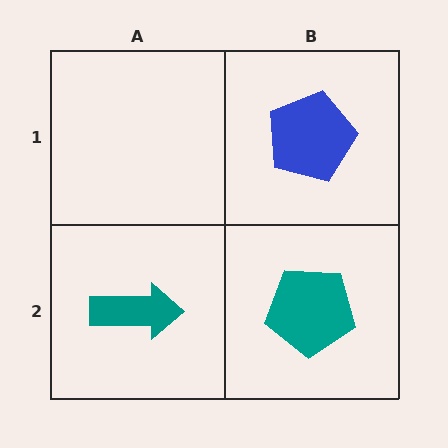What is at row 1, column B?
A blue pentagon.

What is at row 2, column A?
A teal arrow.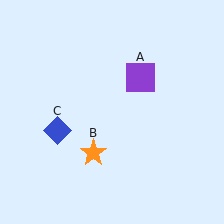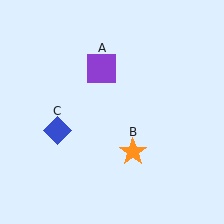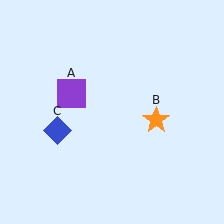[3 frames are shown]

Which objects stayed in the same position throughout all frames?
Blue diamond (object C) remained stationary.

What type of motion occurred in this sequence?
The purple square (object A), orange star (object B) rotated counterclockwise around the center of the scene.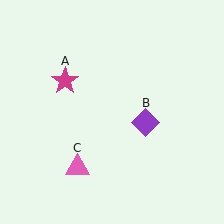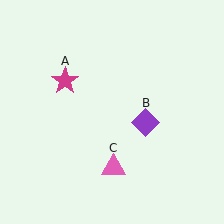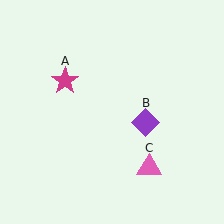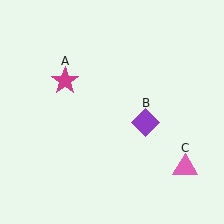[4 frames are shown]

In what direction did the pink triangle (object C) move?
The pink triangle (object C) moved right.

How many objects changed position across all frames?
1 object changed position: pink triangle (object C).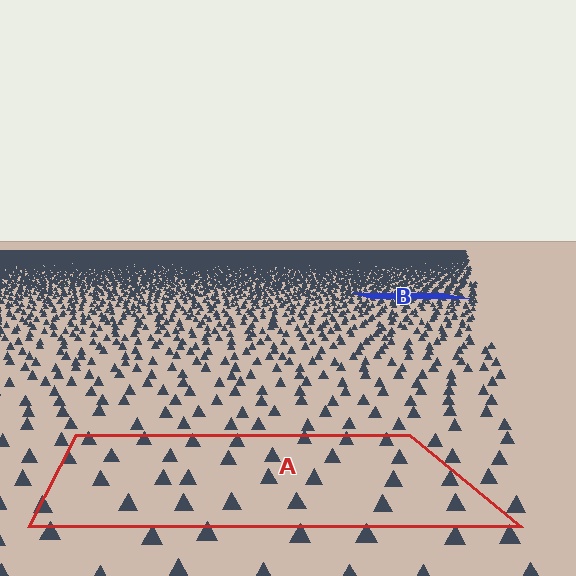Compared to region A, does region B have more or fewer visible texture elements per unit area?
Region B has more texture elements per unit area — they are packed more densely because it is farther away.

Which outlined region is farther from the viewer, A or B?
Region B is farther from the viewer — the texture elements inside it appear smaller and more densely packed.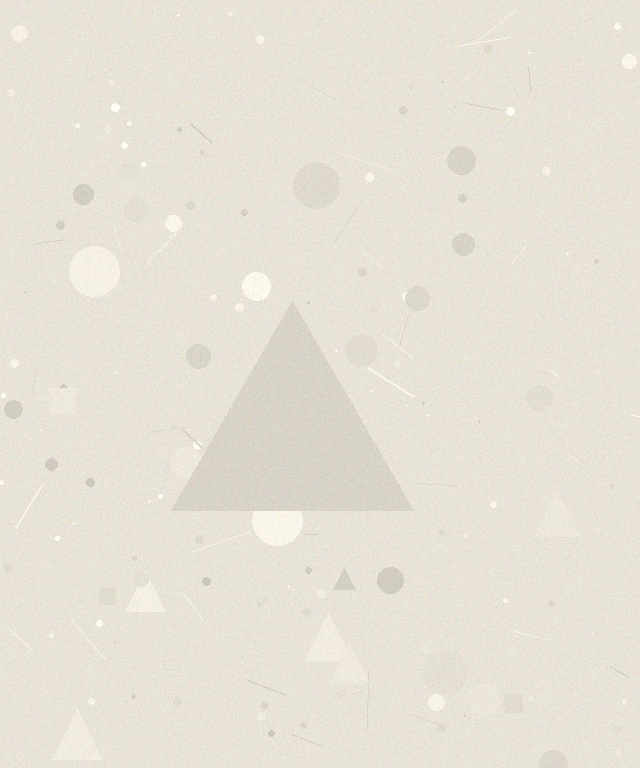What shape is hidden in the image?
A triangle is hidden in the image.